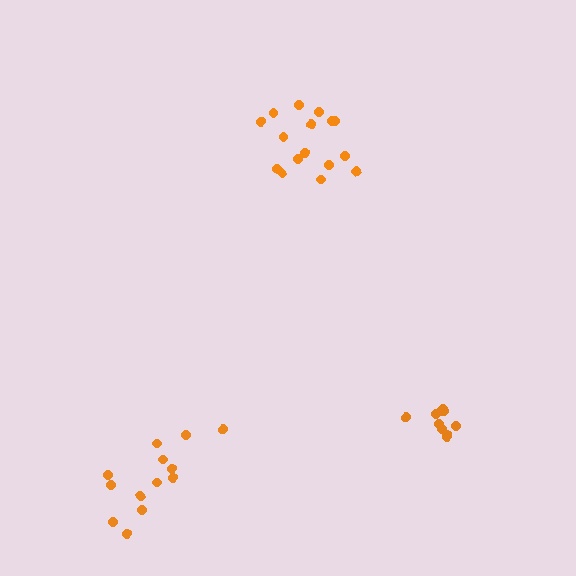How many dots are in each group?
Group 1: 16 dots, Group 2: 10 dots, Group 3: 13 dots (39 total).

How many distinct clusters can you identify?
There are 3 distinct clusters.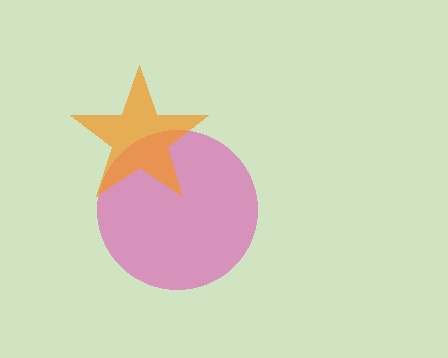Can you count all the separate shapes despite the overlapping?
Yes, there are 2 separate shapes.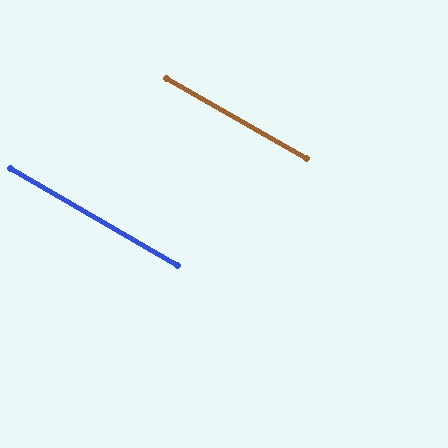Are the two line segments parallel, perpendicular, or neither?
Parallel — their directions differ by only 0.4°.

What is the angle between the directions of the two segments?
Approximately 0 degrees.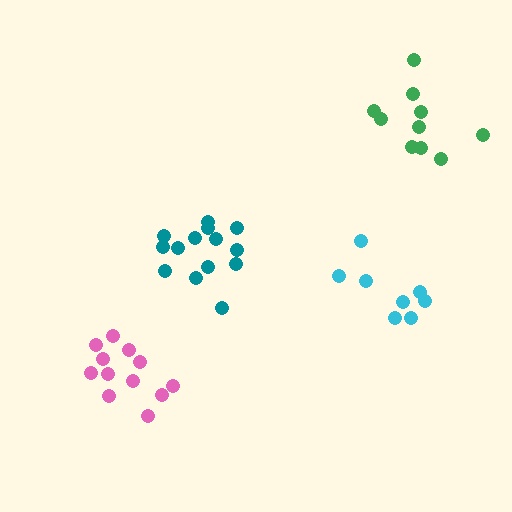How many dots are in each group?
Group 1: 8 dots, Group 2: 12 dots, Group 3: 14 dots, Group 4: 10 dots (44 total).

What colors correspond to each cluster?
The clusters are colored: cyan, pink, teal, green.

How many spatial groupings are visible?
There are 4 spatial groupings.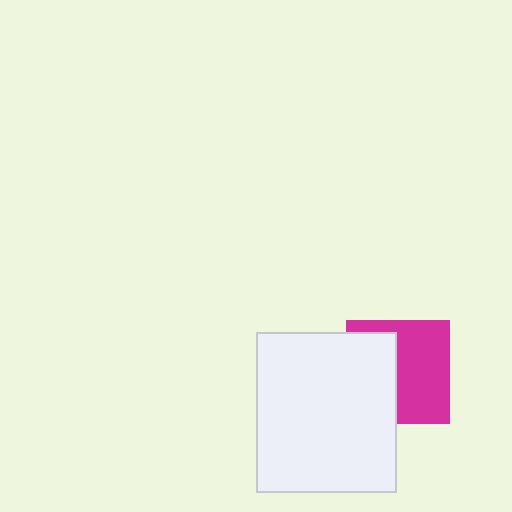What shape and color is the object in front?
The object in front is a white rectangle.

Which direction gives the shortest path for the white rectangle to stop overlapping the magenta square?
Moving left gives the shortest separation.